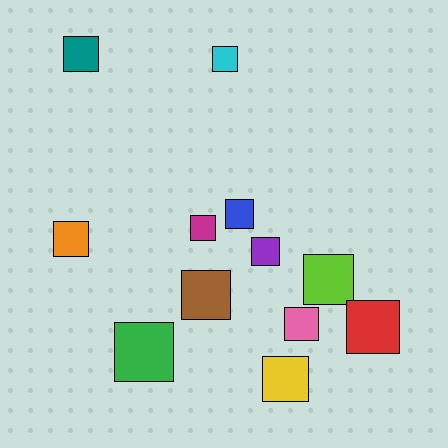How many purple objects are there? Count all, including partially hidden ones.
There is 1 purple object.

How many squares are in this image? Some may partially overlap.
There are 12 squares.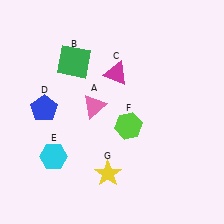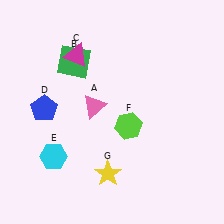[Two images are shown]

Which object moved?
The magenta triangle (C) moved left.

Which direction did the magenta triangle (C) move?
The magenta triangle (C) moved left.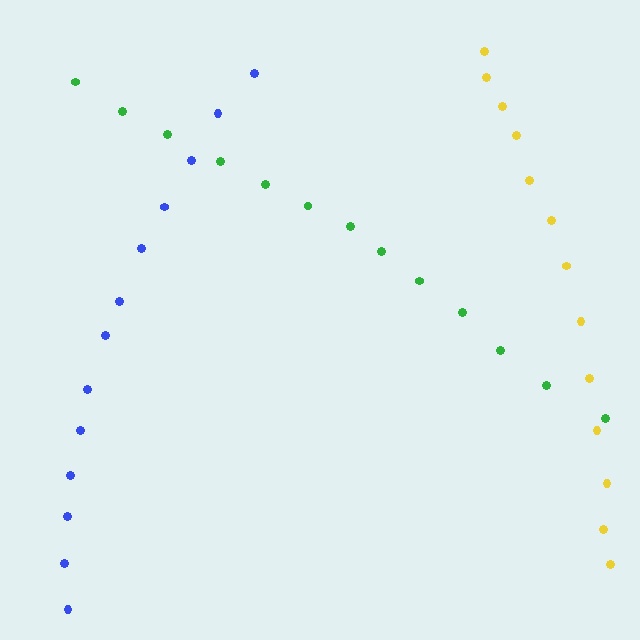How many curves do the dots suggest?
There are 3 distinct paths.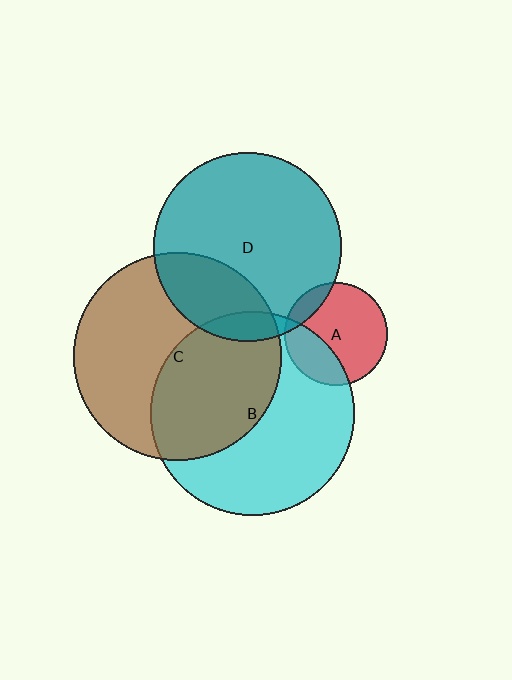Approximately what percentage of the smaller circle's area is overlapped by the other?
Approximately 30%.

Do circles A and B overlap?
Yes.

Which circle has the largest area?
Circle C (brown).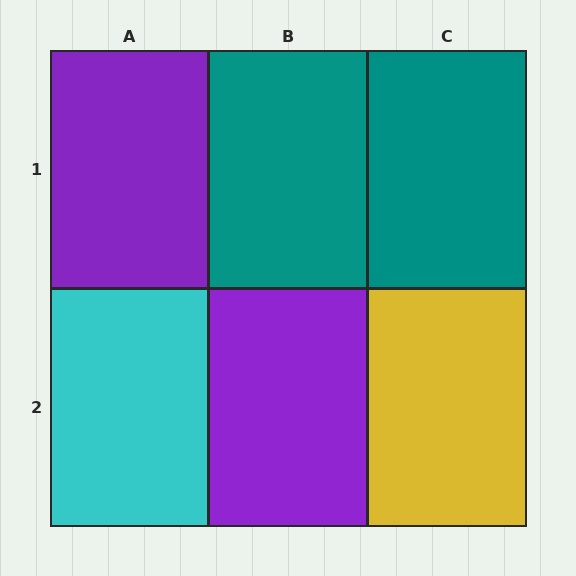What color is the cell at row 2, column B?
Purple.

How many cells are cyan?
1 cell is cyan.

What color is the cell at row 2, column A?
Cyan.